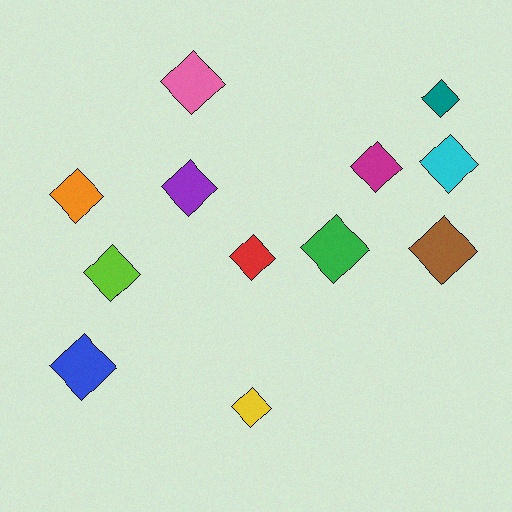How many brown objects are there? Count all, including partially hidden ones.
There is 1 brown object.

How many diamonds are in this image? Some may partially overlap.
There are 12 diamonds.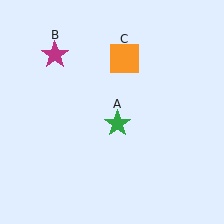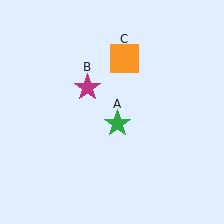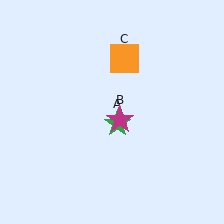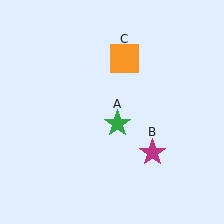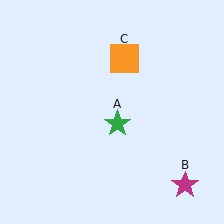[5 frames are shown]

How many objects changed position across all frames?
1 object changed position: magenta star (object B).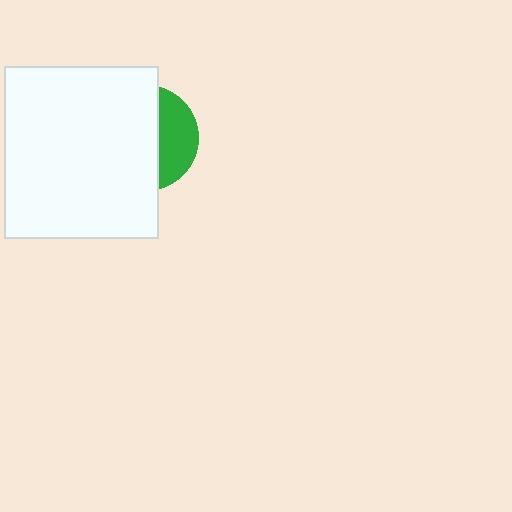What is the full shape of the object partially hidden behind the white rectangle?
The partially hidden object is a green circle.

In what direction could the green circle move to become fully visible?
The green circle could move right. That would shift it out from behind the white rectangle entirely.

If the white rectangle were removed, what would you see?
You would see the complete green circle.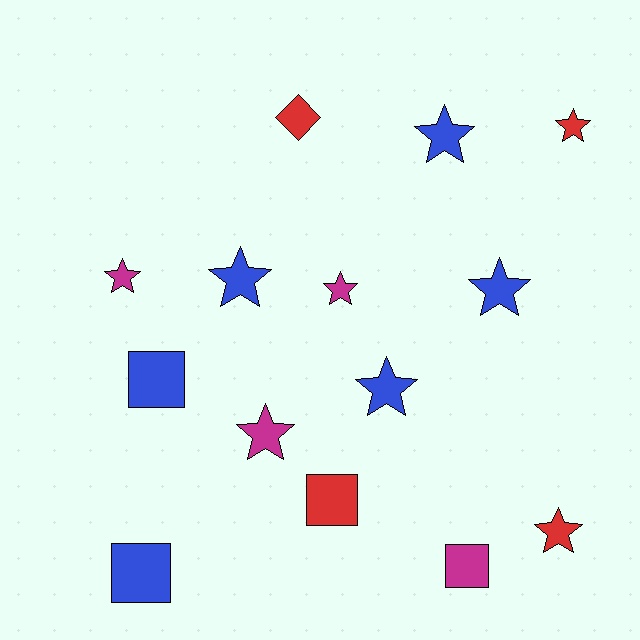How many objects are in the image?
There are 14 objects.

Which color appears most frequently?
Blue, with 6 objects.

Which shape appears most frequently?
Star, with 9 objects.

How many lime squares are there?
There are no lime squares.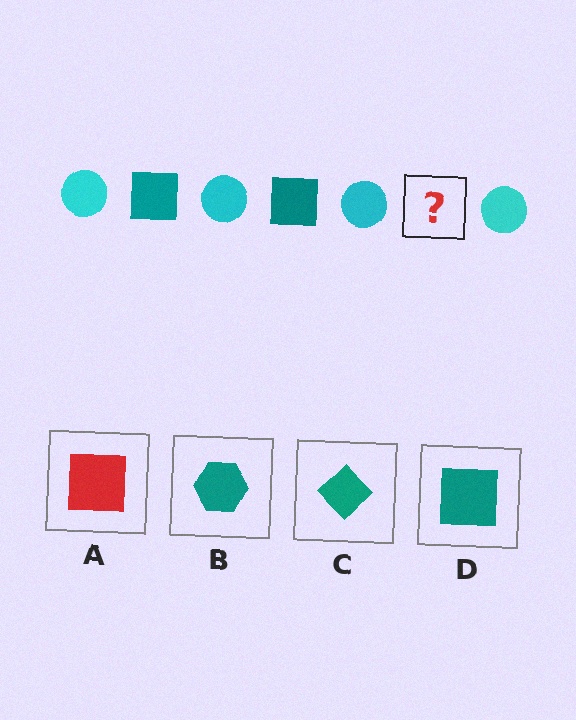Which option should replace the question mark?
Option D.